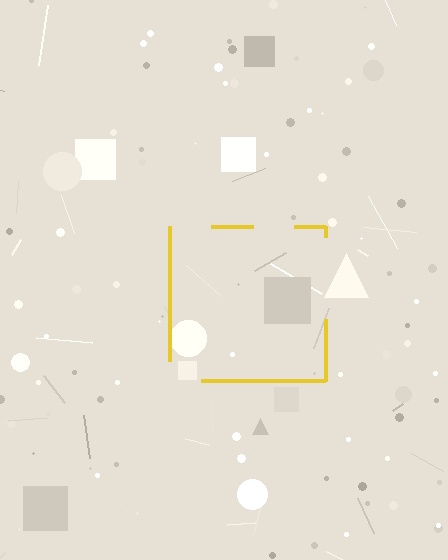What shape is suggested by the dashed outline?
The dashed outline suggests a square.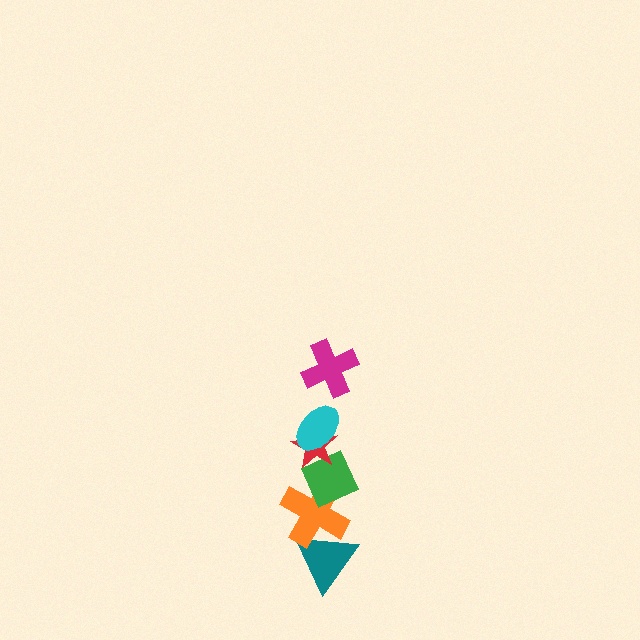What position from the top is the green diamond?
The green diamond is 4th from the top.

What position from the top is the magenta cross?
The magenta cross is 1st from the top.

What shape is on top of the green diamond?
The red star is on top of the green diamond.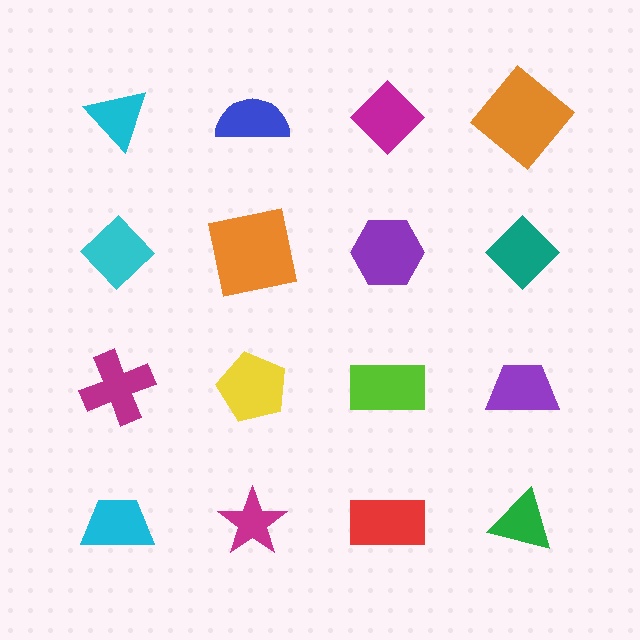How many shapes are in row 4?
4 shapes.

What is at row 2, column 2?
An orange square.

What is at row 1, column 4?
An orange diamond.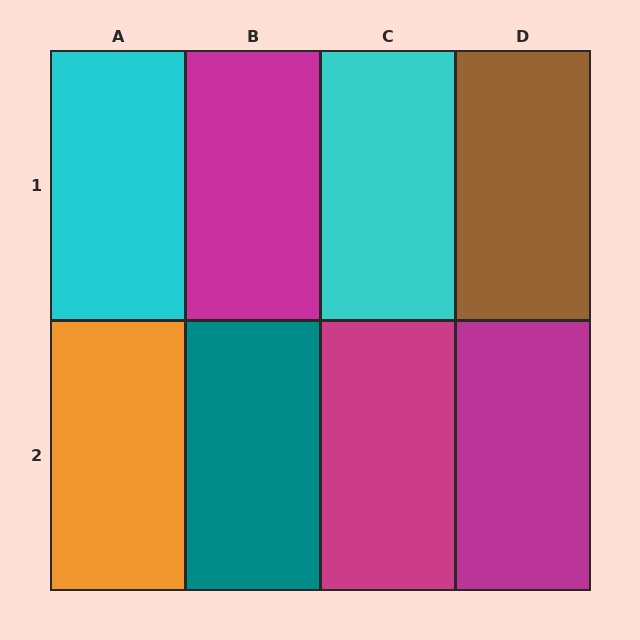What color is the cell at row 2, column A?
Orange.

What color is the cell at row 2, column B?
Teal.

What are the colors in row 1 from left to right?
Cyan, magenta, cyan, brown.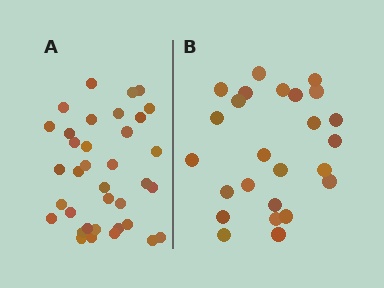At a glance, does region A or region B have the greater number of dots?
Region A (the left region) has more dots.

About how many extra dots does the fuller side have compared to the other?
Region A has roughly 12 or so more dots than region B.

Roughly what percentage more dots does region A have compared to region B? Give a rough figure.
About 45% more.